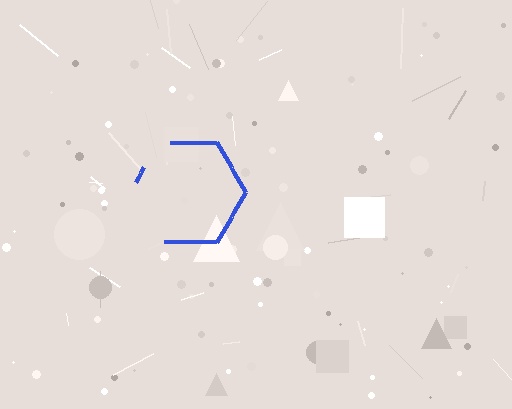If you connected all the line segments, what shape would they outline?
They would outline a hexagon.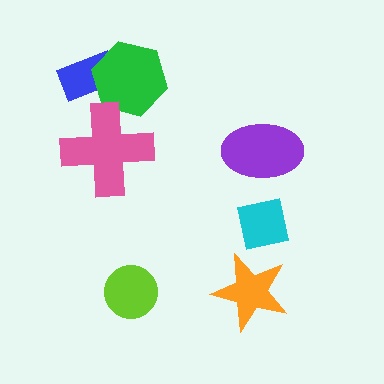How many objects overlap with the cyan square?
0 objects overlap with the cyan square.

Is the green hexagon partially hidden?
Yes, it is partially covered by another shape.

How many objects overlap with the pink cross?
1 object overlaps with the pink cross.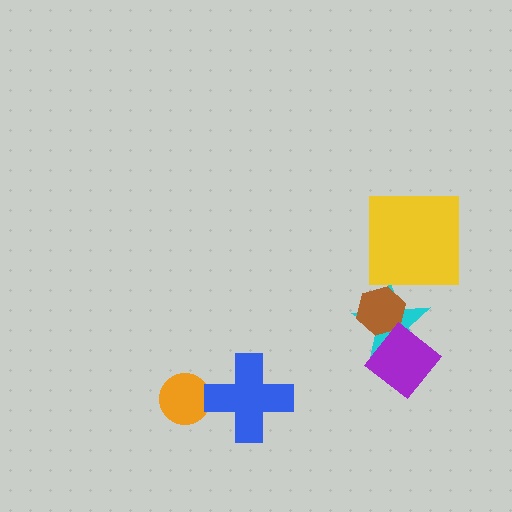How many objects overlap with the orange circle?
0 objects overlap with the orange circle.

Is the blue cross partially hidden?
No, no other shape covers it.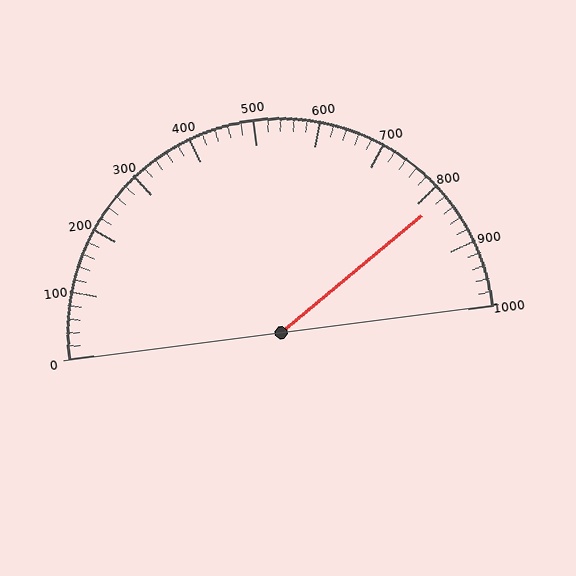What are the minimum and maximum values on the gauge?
The gauge ranges from 0 to 1000.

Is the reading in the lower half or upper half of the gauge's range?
The reading is in the upper half of the range (0 to 1000).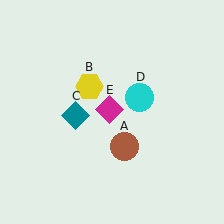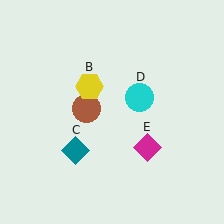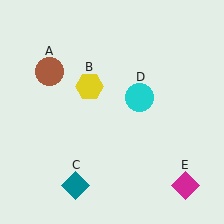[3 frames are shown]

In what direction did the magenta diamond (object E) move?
The magenta diamond (object E) moved down and to the right.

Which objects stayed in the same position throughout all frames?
Yellow hexagon (object B) and cyan circle (object D) remained stationary.